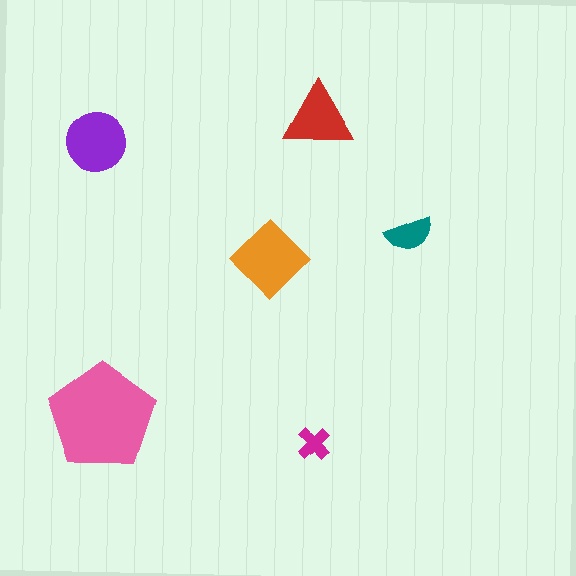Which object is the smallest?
The magenta cross.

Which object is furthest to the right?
The teal semicircle is rightmost.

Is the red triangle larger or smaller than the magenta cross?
Larger.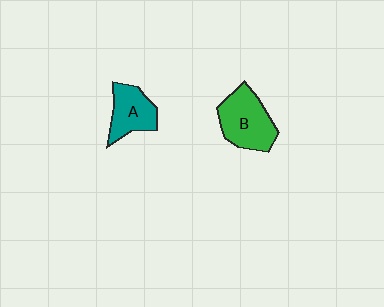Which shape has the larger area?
Shape B (green).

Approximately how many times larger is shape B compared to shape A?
Approximately 1.3 times.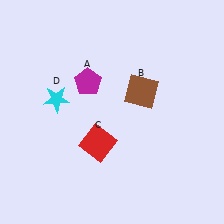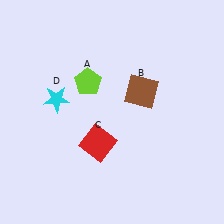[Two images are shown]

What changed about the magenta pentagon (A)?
In Image 1, A is magenta. In Image 2, it changed to lime.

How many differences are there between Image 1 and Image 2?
There is 1 difference between the two images.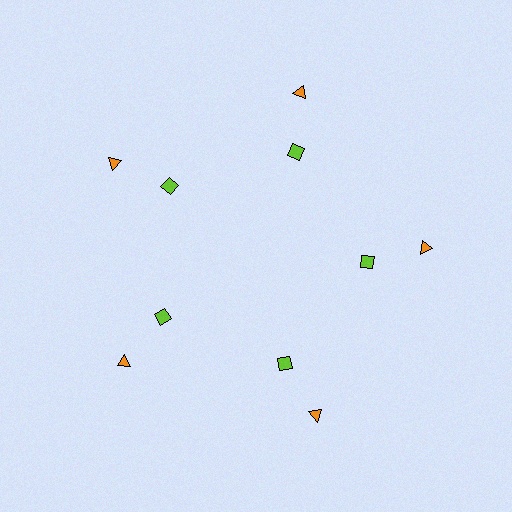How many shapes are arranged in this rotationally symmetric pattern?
There are 10 shapes, arranged in 5 groups of 2.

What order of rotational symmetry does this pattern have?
This pattern has 5-fold rotational symmetry.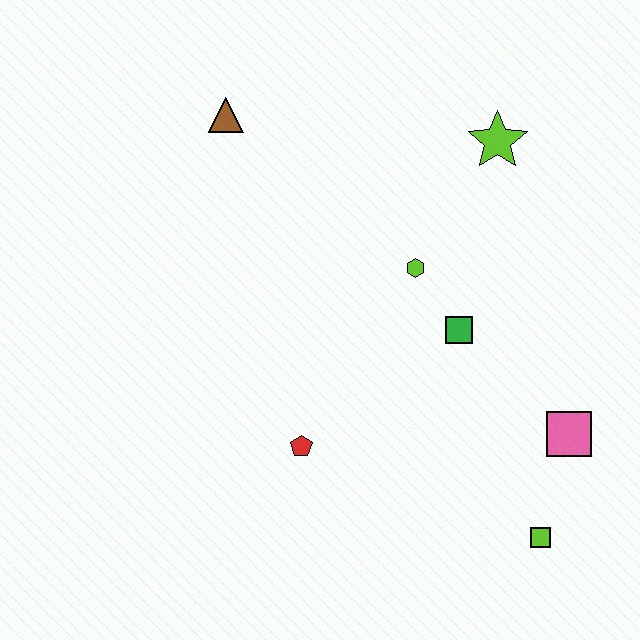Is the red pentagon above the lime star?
No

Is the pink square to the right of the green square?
Yes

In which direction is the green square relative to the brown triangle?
The green square is to the right of the brown triangle.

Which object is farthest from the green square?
The brown triangle is farthest from the green square.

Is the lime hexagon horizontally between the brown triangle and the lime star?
Yes